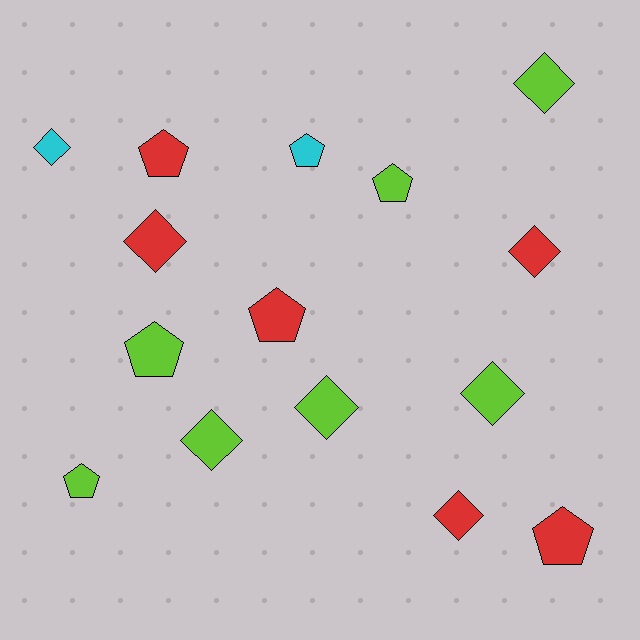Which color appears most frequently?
Lime, with 7 objects.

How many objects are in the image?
There are 15 objects.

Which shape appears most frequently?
Diamond, with 8 objects.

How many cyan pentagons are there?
There is 1 cyan pentagon.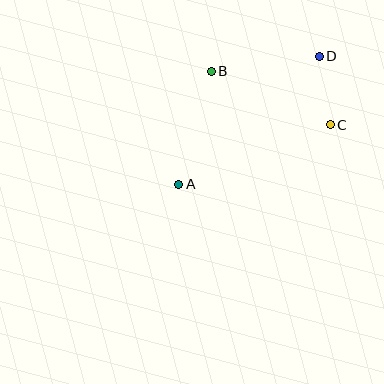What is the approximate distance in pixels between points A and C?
The distance between A and C is approximately 163 pixels.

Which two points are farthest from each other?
Points A and D are farthest from each other.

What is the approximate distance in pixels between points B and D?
The distance between B and D is approximately 109 pixels.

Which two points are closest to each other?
Points C and D are closest to each other.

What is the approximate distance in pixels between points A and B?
The distance between A and B is approximately 118 pixels.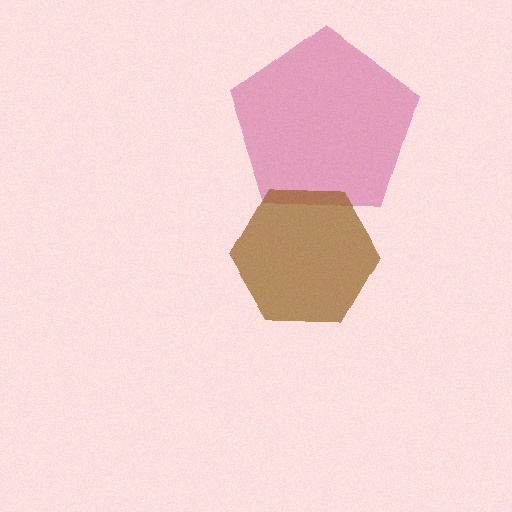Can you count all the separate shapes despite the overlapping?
Yes, there are 2 separate shapes.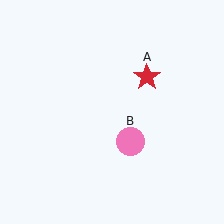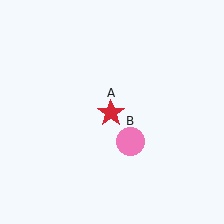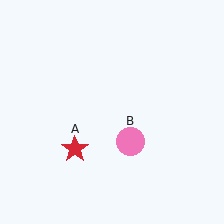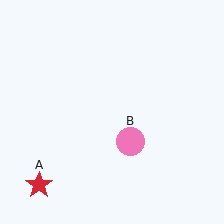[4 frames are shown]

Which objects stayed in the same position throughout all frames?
Pink circle (object B) remained stationary.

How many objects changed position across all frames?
1 object changed position: red star (object A).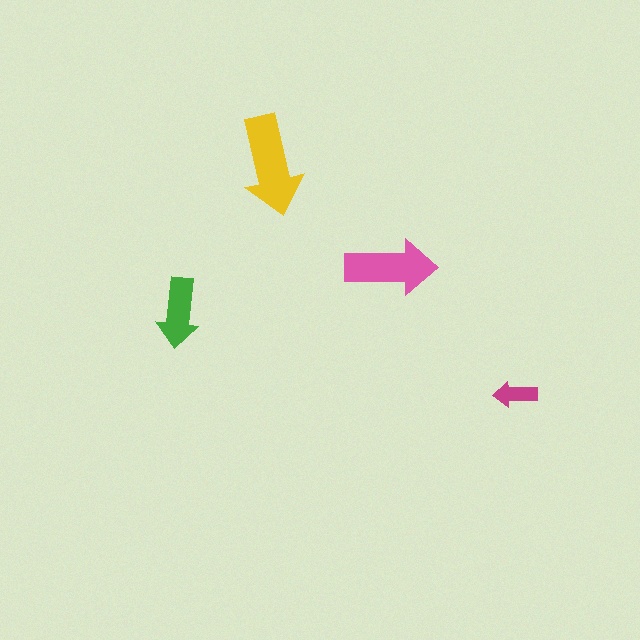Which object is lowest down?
The magenta arrow is bottommost.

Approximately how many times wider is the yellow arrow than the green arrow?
About 1.5 times wider.